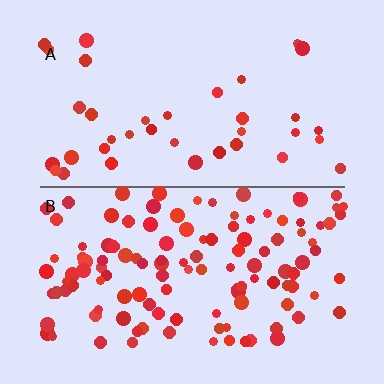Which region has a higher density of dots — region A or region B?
B (the bottom).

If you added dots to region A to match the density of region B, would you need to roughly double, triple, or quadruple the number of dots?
Approximately triple.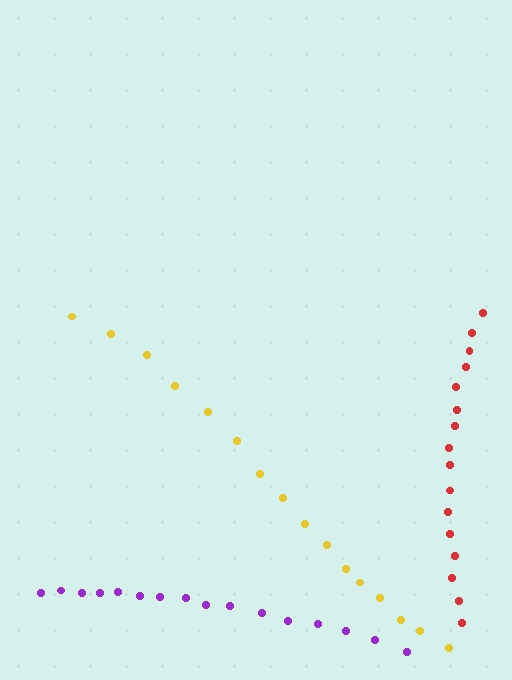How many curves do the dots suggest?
There are 3 distinct paths.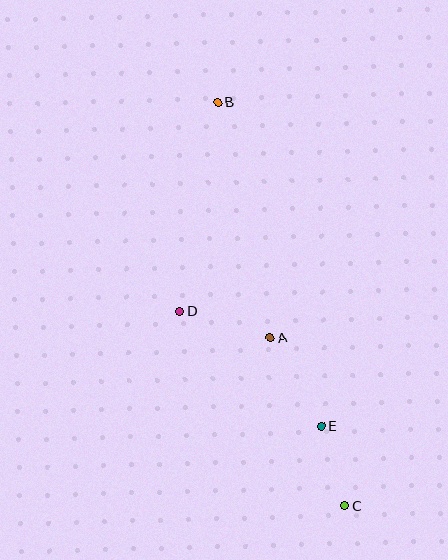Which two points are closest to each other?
Points C and E are closest to each other.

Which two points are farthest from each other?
Points B and C are farthest from each other.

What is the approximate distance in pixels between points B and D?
The distance between B and D is approximately 212 pixels.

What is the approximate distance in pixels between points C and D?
The distance between C and D is approximately 254 pixels.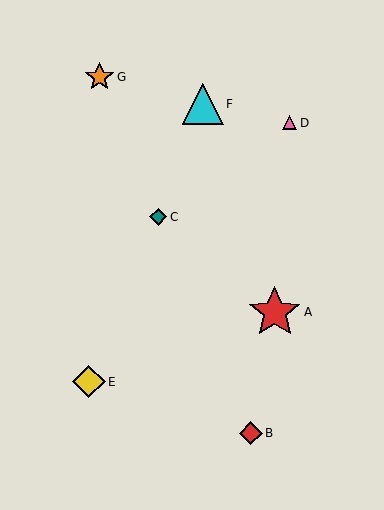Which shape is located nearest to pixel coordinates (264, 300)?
The red star (labeled A) at (275, 312) is nearest to that location.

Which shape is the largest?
The red star (labeled A) is the largest.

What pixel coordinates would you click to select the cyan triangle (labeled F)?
Click at (203, 104) to select the cyan triangle F.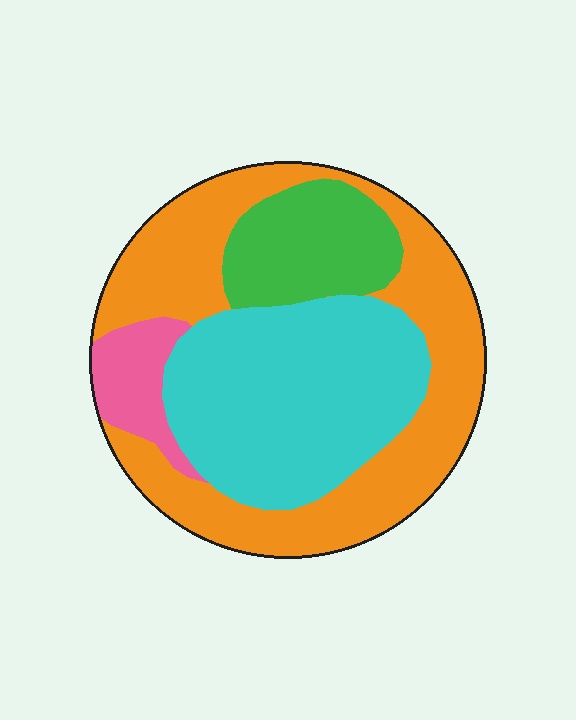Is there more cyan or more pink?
Cyan.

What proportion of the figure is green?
Green covers around 15% of the figure.